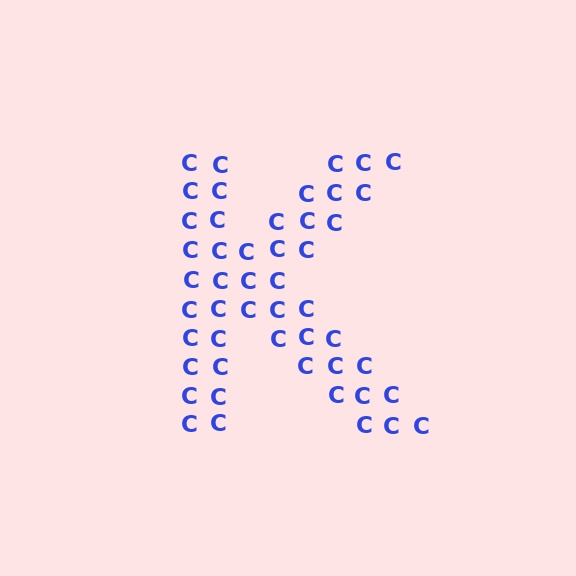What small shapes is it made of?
It is made of small letter C's.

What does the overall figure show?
The overall figure shows the letter K.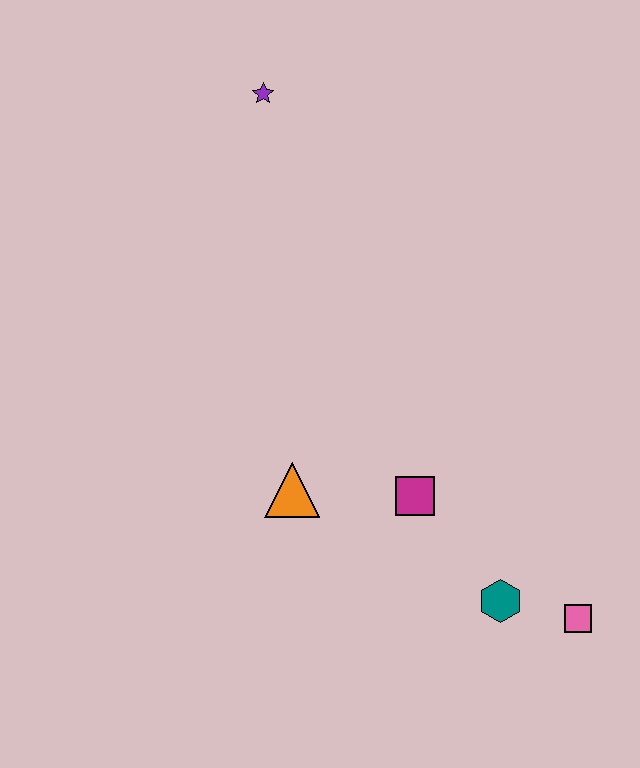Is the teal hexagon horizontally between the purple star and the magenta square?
No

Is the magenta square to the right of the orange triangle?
Yes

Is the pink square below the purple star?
Yes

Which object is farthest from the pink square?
The purple star is farthest from the pink square.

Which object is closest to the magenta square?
The orange triangle is closest to the magenta square.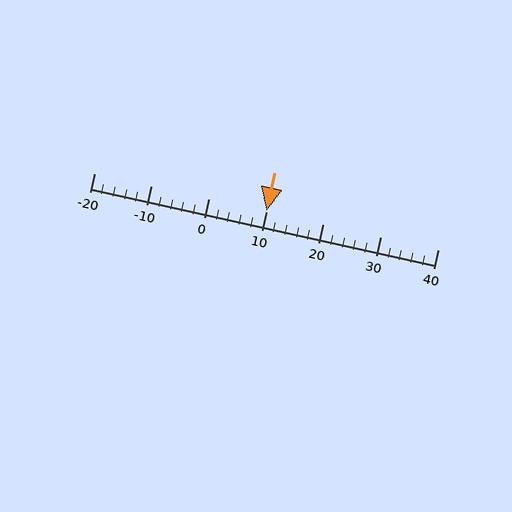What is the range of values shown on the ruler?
The ruler shows values from -20 to 40.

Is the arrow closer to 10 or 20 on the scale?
The arrow is closer to 10.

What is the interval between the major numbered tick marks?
The major tick marks are spaced 10 units apart.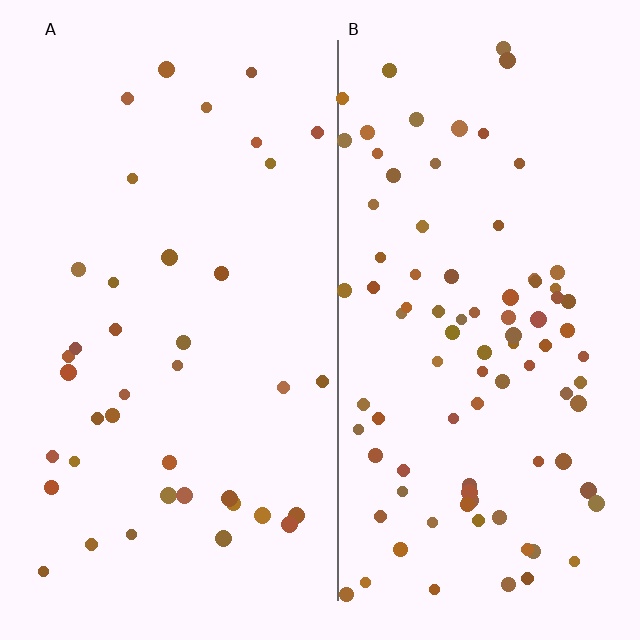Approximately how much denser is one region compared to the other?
Approximately 2.3× — region B over region A.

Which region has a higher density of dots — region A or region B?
B (the right).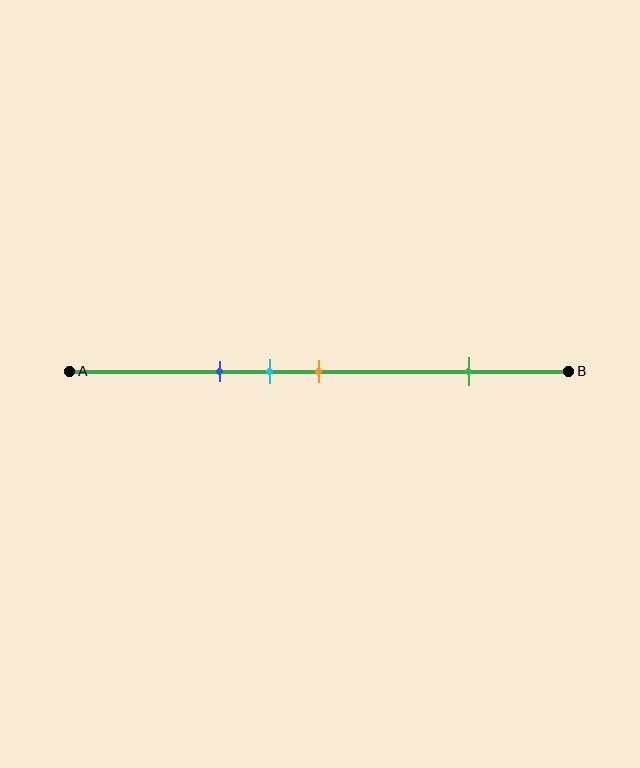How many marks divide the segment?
There are 4 marks dividing the segment.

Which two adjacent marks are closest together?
The cyan and orange marks are the closest adjacent pair.